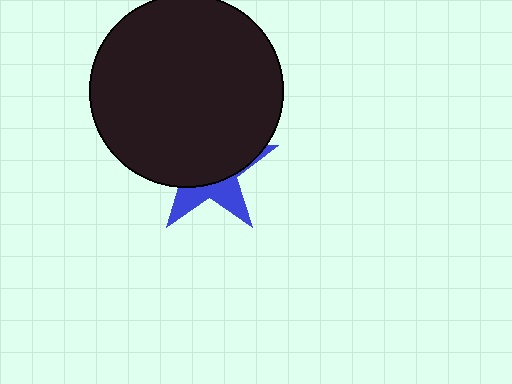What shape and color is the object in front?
The object in front is a black circle.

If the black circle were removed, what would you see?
You would see the complete blue star.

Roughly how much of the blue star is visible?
A small part of it is visible (roughly 34%).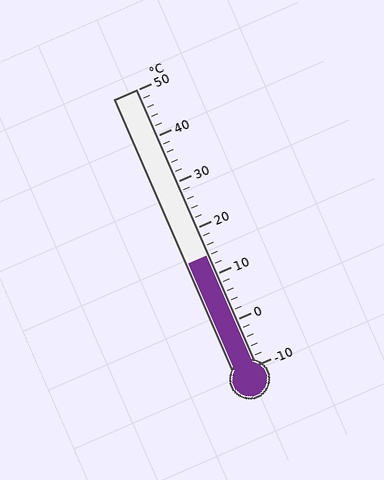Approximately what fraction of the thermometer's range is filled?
The thermometer is filled to approximately 40% of its range.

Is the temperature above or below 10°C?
The temperature is above 10°C.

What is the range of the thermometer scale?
The thermometer scale ranges from -10°C to 50°C.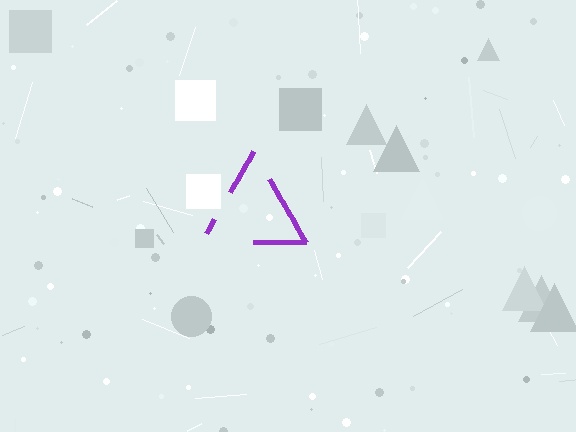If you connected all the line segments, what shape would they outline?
They would outline a triangle.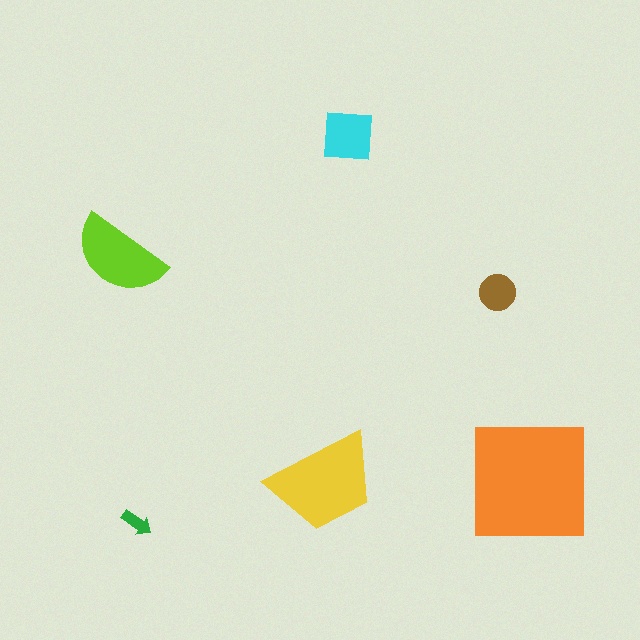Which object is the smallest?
The green arrow.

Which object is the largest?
The orange square.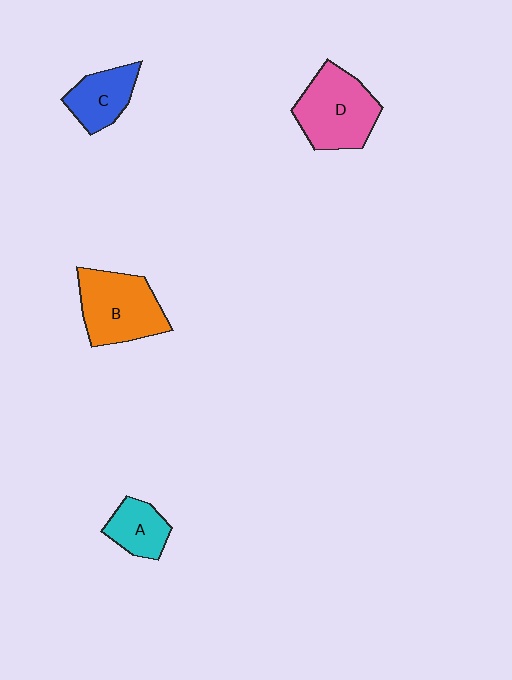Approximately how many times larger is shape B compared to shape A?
Approximately 1.9 times.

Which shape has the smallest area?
Shape A (cyan).